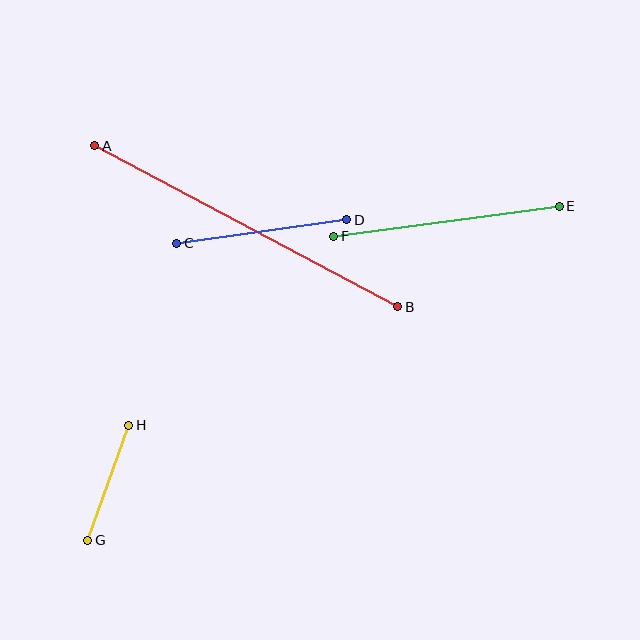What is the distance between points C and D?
The distance is approximately 171 pixels.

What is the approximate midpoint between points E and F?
The midpoint is at approximately (446, 221) pixels.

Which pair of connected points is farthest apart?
Points A and B are farthest apart.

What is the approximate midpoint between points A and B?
The midpoint is at approximately (246, 226) pixels.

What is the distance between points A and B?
The distance is approximately 343 pixels.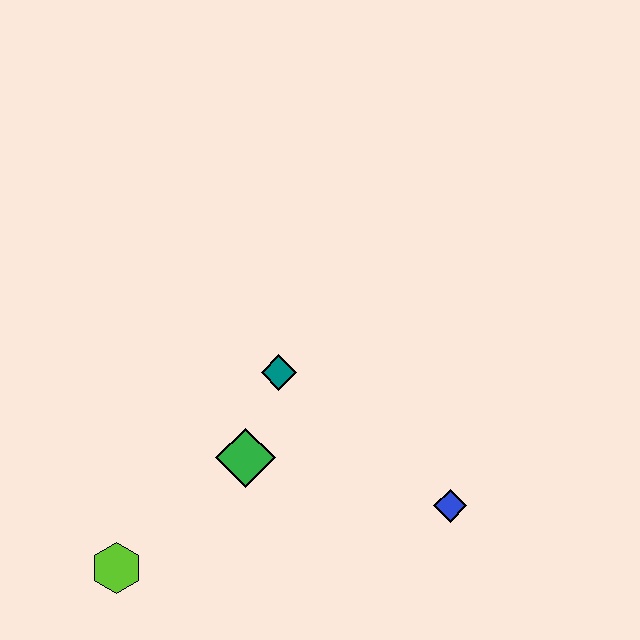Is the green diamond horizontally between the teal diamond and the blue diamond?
No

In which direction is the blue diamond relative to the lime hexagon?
The blue diamond is to the right of the lime hexagon.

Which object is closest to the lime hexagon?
The green diamond is closest to the lime hexagon.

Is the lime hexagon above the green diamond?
No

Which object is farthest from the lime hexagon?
The blue diamond is farthest from the lime hexagon.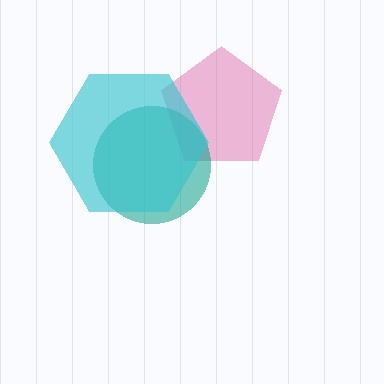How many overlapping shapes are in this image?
There are 3 overlapping shapes in the image.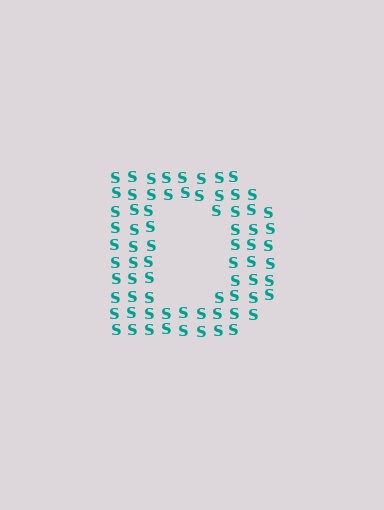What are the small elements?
The small elements are letter S's.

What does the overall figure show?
The overall figure shows the letter D.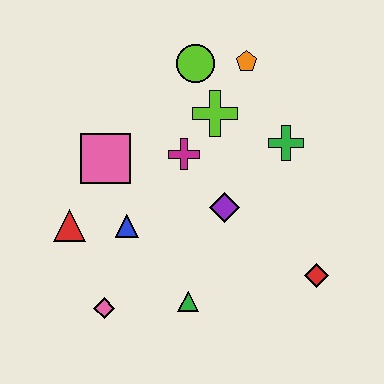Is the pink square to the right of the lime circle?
No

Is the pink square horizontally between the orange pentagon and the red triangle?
Yes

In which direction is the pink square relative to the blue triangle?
The pink square is above the blue triangle.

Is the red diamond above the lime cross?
No